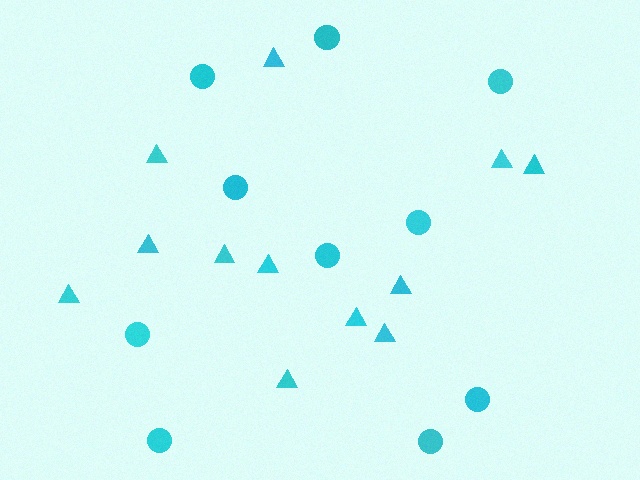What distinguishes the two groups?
There are 2 groups: one group of triangles (12) and one group of circles (10).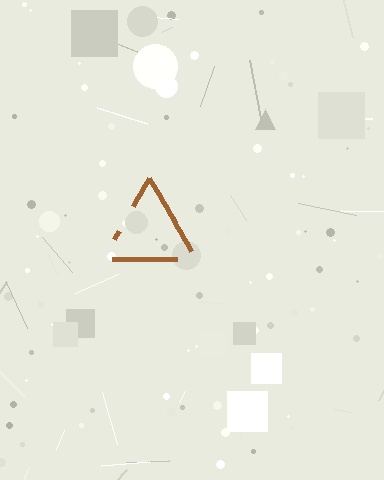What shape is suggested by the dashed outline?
The dashed outline suggests a triangle.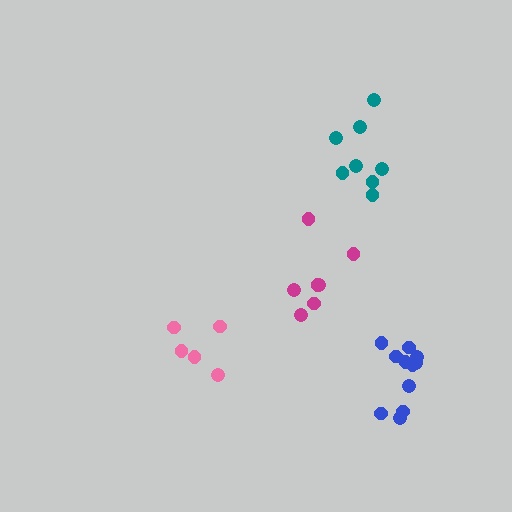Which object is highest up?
The teal cluster is topmost.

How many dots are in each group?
Group 1: 7 dots, Group 2: 8 dots, Group 3: 5 dots, Group 4: 11 dots (31 total).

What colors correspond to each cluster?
The clusters are colored: magenta, teal, pink, blue.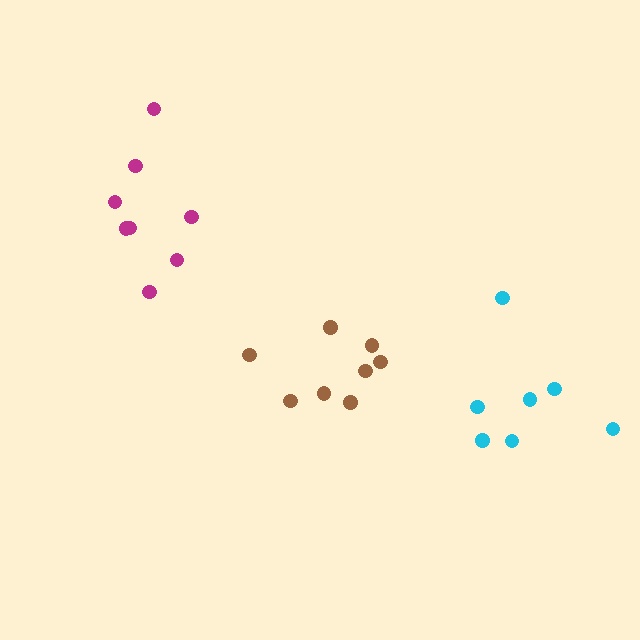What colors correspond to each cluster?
The clusters are colored: brown, magenta, cyan.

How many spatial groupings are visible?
There are 3 spatial groupings.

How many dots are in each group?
Group 1: 8 dots, Group 2: 8 dots, Group 3: 7 dots (23 total).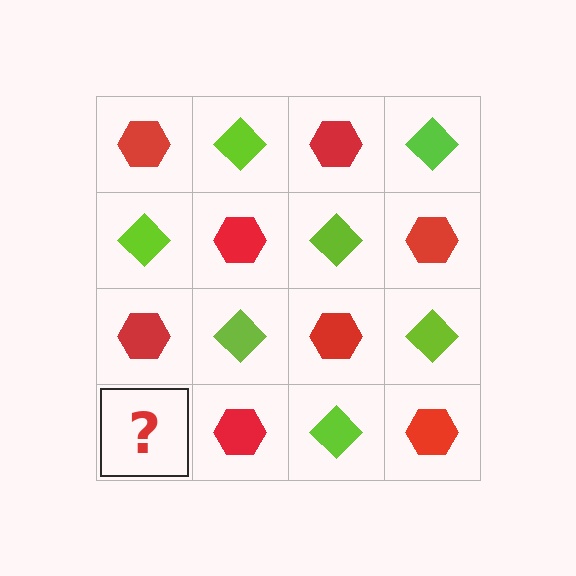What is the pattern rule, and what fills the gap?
The rule is that it alternates red hexagon and lime diamond in a checkerboard pattern. The gap should be filled with a lime diamond.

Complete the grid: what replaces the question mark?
The question mark should be replaced with a lime diamond.